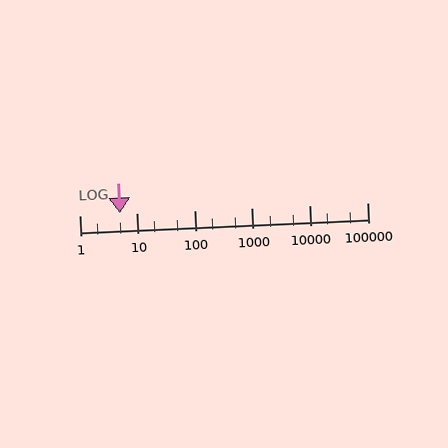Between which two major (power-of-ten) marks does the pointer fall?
The pointer is between 1 and 10.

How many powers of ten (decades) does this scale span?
The scale spans 5 decades, from 1 to 100000.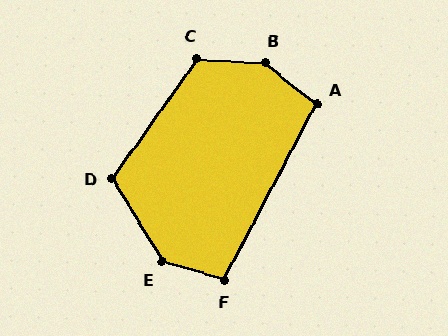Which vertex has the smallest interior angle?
F, at approximately 101 degrees.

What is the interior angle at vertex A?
Approximately 101 degrees (obtuse).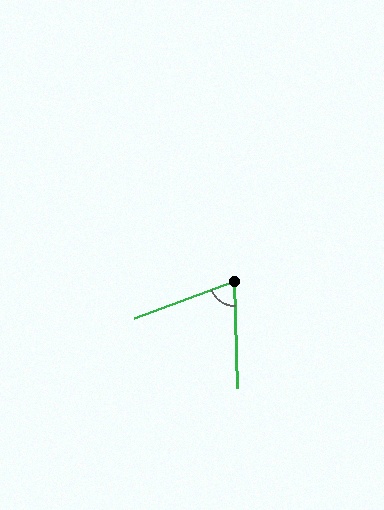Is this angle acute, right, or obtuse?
It is acute.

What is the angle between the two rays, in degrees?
Approximately 71 degrees.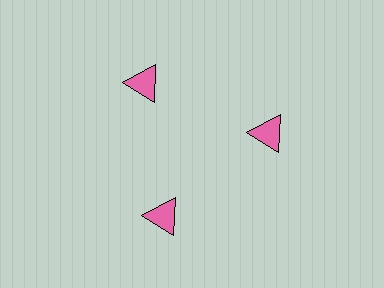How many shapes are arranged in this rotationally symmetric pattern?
There are 3 shapes, arranged in 3 groups of 1.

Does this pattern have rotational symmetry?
Yes, this pattern has 3-fold rotational symmetry. It looks the same after rotating 120 degrees around the center.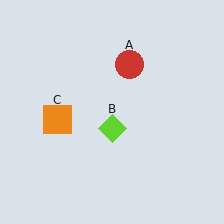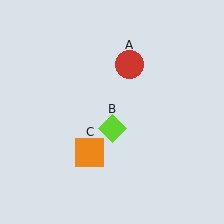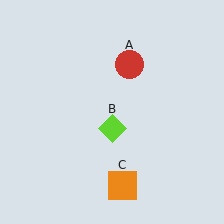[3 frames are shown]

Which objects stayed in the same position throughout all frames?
Red circle (object A) and lime diamond (object B) remained stationary.